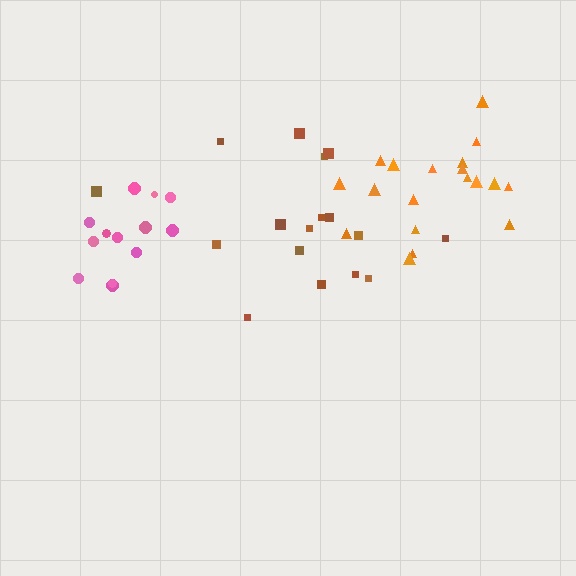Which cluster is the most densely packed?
Pink.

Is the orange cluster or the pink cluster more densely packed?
Pink.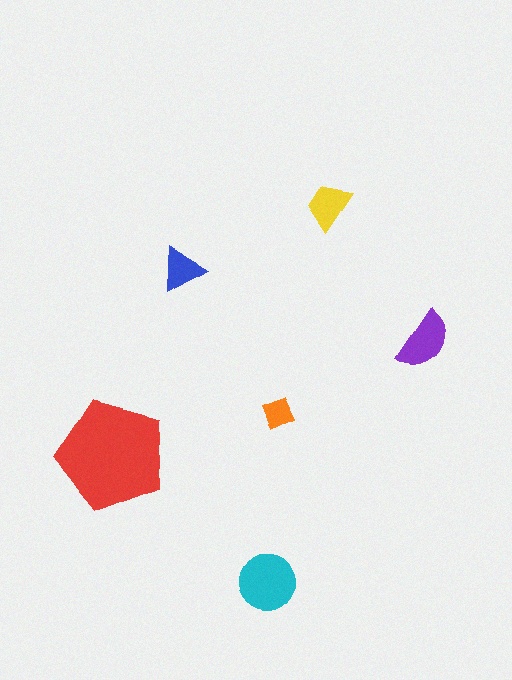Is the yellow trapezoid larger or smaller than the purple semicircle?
Smaller.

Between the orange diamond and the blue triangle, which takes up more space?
The blue triangle.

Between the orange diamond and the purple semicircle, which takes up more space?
The purple semicircle.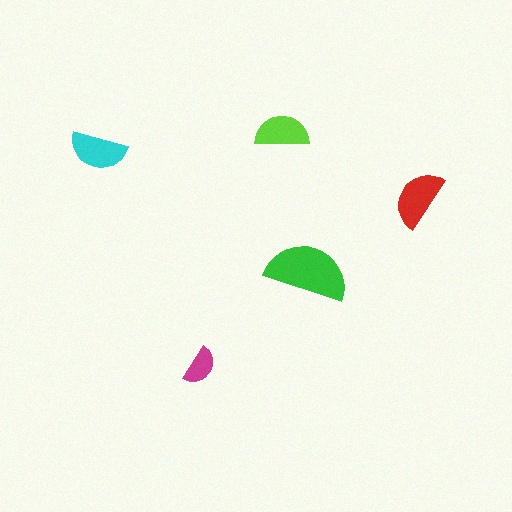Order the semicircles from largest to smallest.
the green one, the red one, the cyan one, the lime one, the magenta one.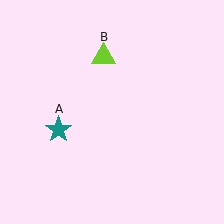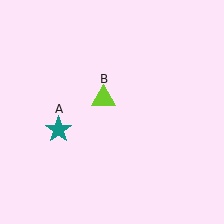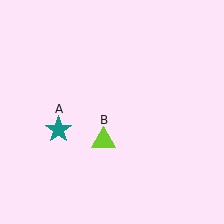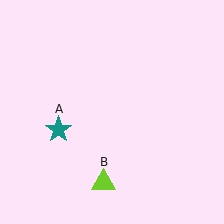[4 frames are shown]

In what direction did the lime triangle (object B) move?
The lime triangle (object B) moved down.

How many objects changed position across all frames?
1 object changed position: lime triangle (object B).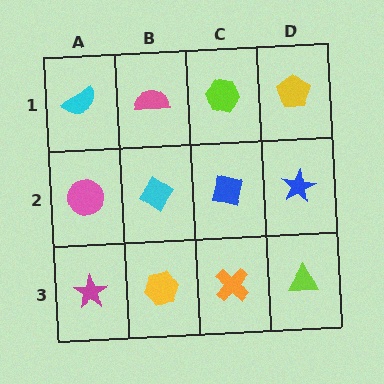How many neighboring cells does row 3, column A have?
2.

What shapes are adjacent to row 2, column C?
A lime hexagon (row 1, column C), an orange cross (row 3, column C), a cyan diamond (row 2, column B), a blue star (row 2, column D).